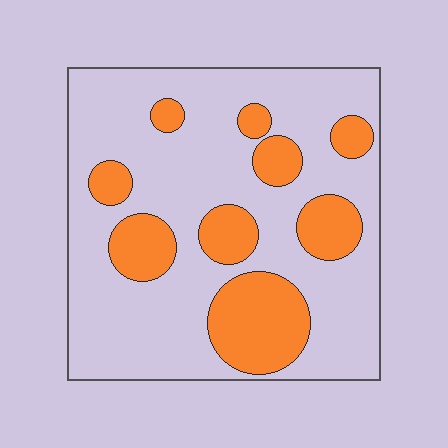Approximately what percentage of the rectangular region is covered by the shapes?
Approximately 25%.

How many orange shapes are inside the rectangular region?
9.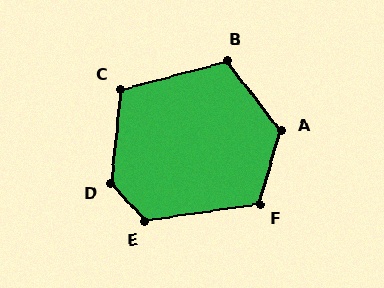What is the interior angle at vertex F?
Approximately 115 degrees (obtuse).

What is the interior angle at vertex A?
Approximately 125 degrees (obtuse).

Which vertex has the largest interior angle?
D, at approximately 132 degrees.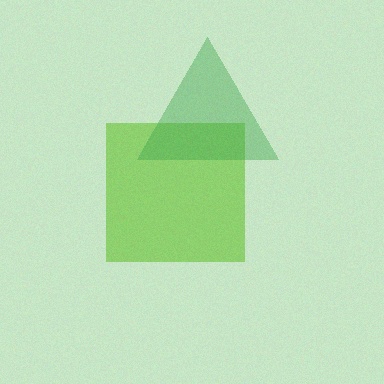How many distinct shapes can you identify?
There are 2 distinct shapes: a lime square, a green triangle.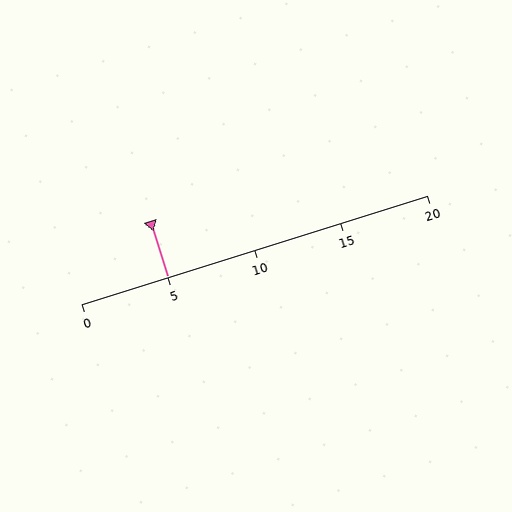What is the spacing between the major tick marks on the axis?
The major ticks are spaced 5 apart.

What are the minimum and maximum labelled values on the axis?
The axis runs from 0 to 20.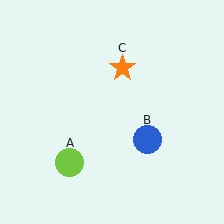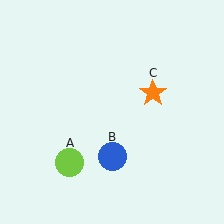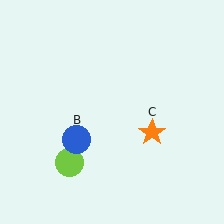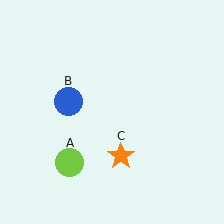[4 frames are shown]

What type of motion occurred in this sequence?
The blue circle (object B), orange star (object C) rotated clockwise around the center of the scene.